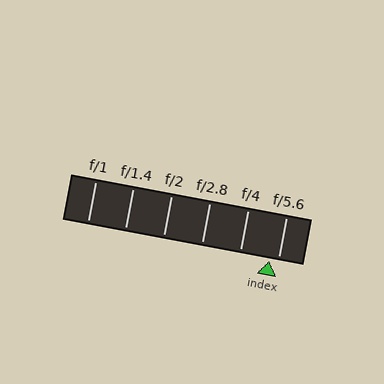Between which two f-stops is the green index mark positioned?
The index mark is between f/4 and f/5.6.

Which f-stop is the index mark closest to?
The index mark is closest to f/5.6.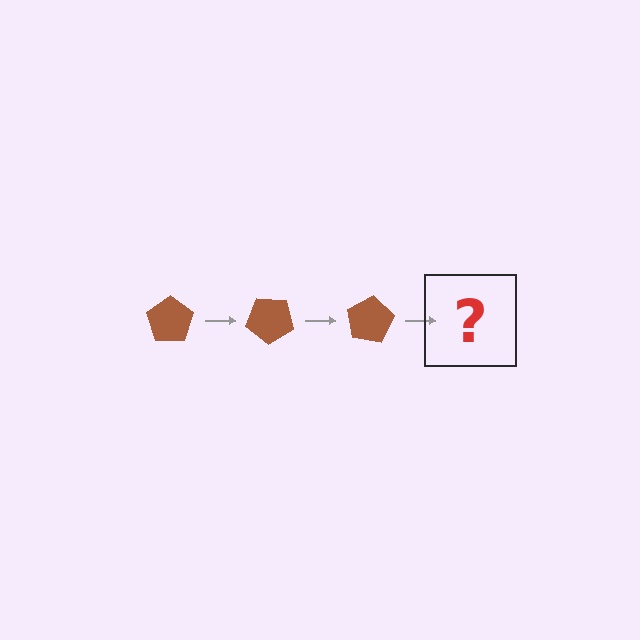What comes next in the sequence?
The next element should be a brown pentagon rotated 120 degrees.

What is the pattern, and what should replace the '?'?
The pattern is that the pentagon rotates 40 degrees each step. The '?' should be a brown pentagon rotated 120 degrees.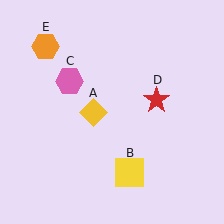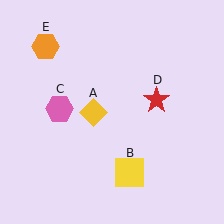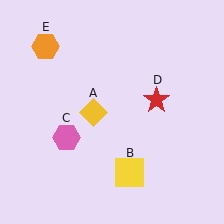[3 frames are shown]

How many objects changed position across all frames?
1 object changed position: pink hexagon (object C).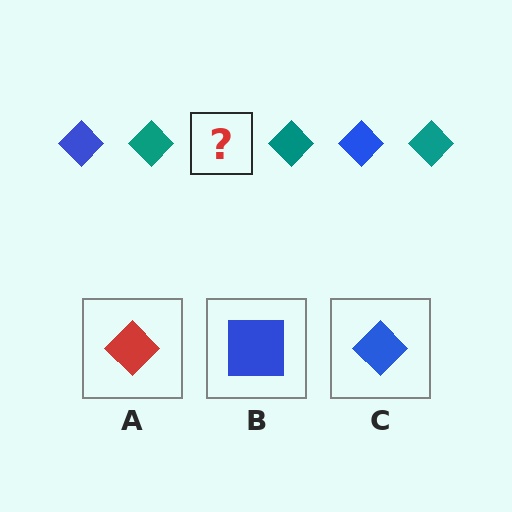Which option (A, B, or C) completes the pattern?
C.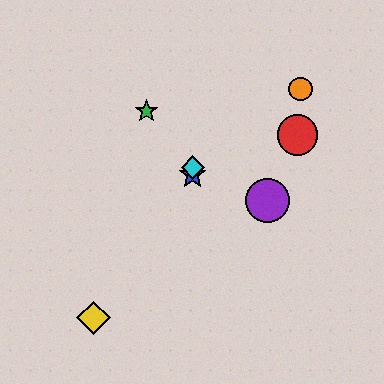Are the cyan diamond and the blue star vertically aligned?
Yes, both are at x≈193.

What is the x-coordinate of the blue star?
The blue star is at x≈193.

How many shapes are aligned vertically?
2 shapes (the blue star, the cyan diamond) are aligned vertically.